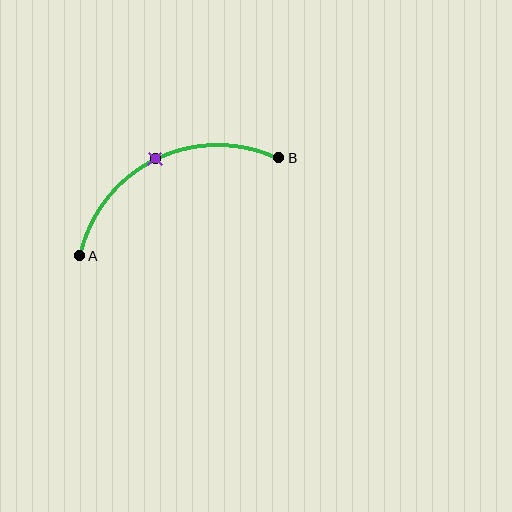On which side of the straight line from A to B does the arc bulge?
The arc bulges above the straight line connecting A and B.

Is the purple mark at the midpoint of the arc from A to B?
Yes. The purple mark lies on the arc at equal arc-length from both A and B — it is the arc midpoint.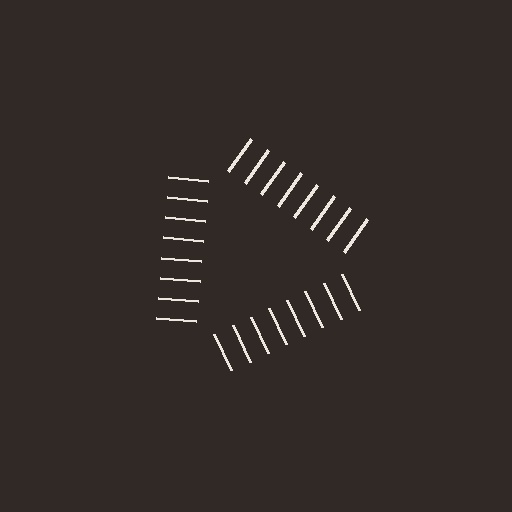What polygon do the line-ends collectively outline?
An illusory triangle — the line segments terminate on its edges but no continuous stroke is drawn.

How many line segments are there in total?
24 — 8 along each of the 3 edges.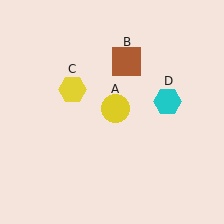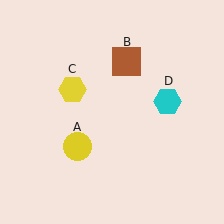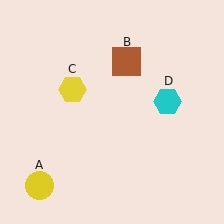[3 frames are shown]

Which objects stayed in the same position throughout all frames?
Brown square (object B) and yellow hexagon (object C) and cyan hexagon (object D) remained stationary.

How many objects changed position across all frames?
1 object changed position: yellow circle (object A).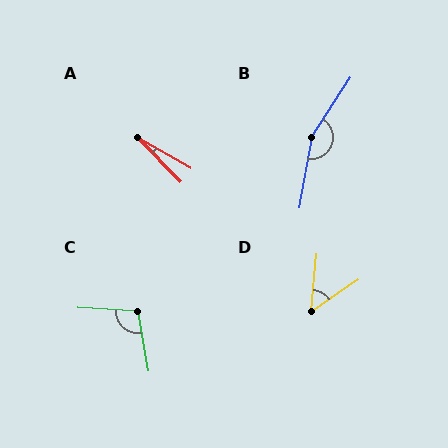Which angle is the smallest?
A, at approximately 16 degrees.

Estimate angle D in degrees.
Approximately 50 degrees.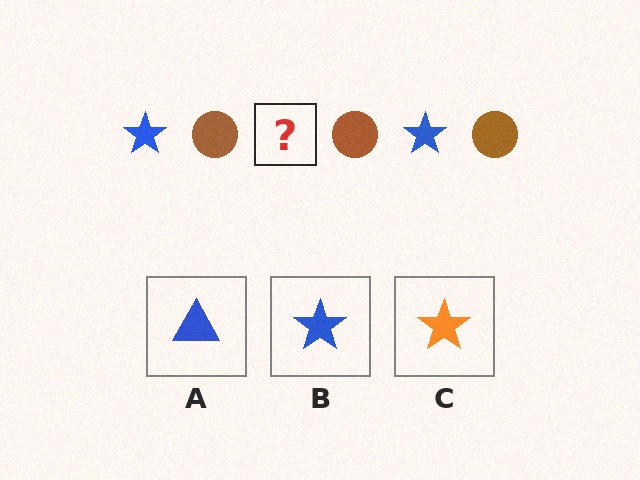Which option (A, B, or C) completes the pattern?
B.